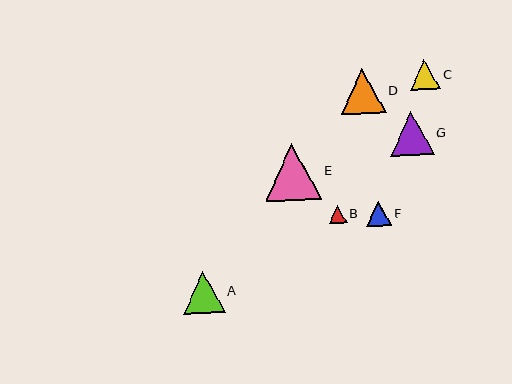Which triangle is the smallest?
Triangle B is the smallest with a size of approximately 18 pixels.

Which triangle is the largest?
Triangle E is the largest with a size of approximately 57 pixels.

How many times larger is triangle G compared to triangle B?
Triangle G is approximately 2.4 times the size of triangle B.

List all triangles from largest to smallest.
From largest to smallest: E, D, G, A, C, F, B.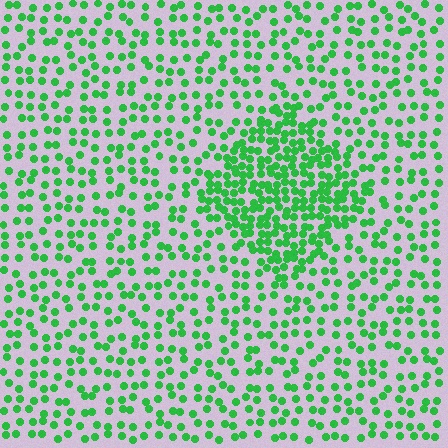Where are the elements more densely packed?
The elements are more densely packed inside the diamond boundary.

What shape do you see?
I see a diamond.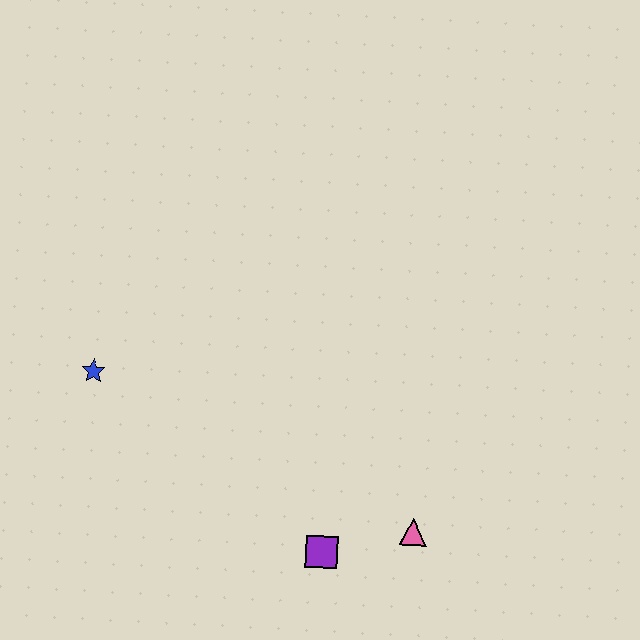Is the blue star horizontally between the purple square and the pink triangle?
No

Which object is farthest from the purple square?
The blue star is farthest from the purple square.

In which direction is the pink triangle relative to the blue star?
The pink triangle is to the right of the blue star.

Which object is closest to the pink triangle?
The purple square is closest to the pink triangle.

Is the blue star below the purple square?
No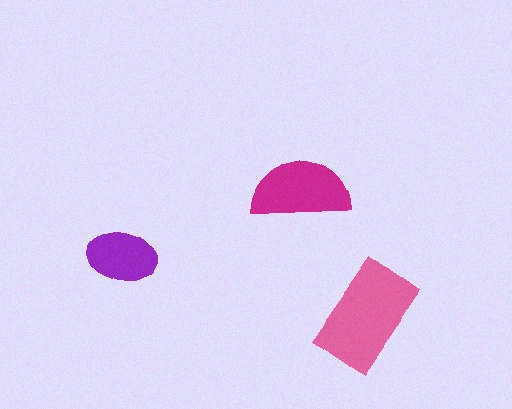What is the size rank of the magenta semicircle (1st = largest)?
2nd.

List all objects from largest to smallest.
The pink rectangle, the magenta semicircle, the purple ellipse.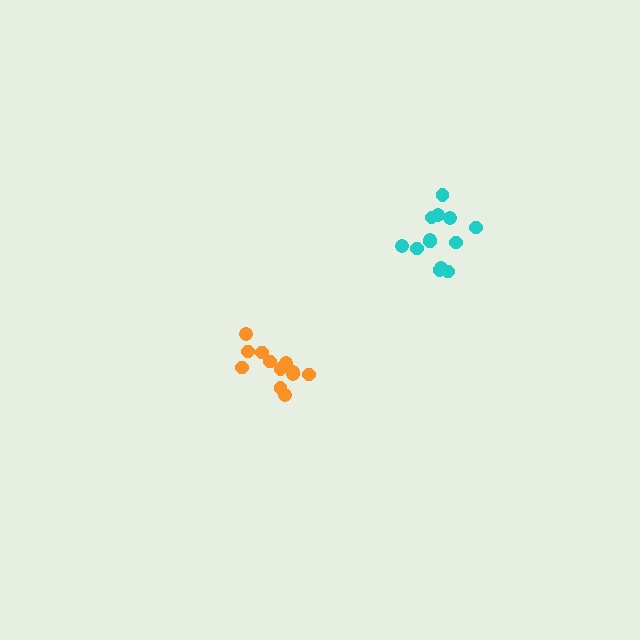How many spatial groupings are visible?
There are 2 spatial groupings.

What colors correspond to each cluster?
The clusters are colored: cyan, orange.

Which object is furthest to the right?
The cyan cluster is rightmost.